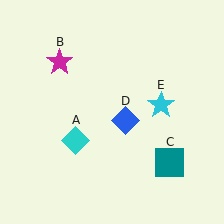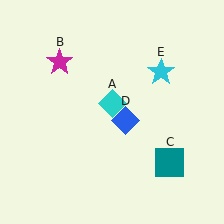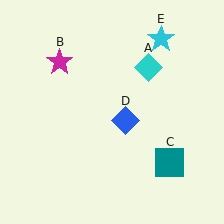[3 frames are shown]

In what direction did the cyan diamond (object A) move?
The cyan diamond (object A) moved up and to the right.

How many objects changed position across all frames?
2 objects changed position: cyan diamond (object A), cyan star (object E).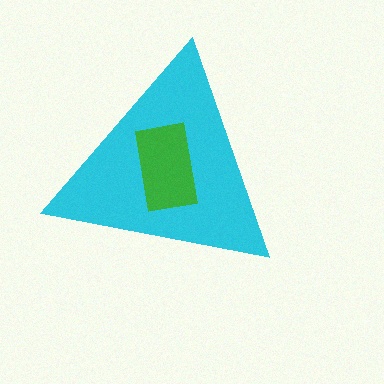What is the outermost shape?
The cyan triangle.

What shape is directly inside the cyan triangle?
The green rectangle.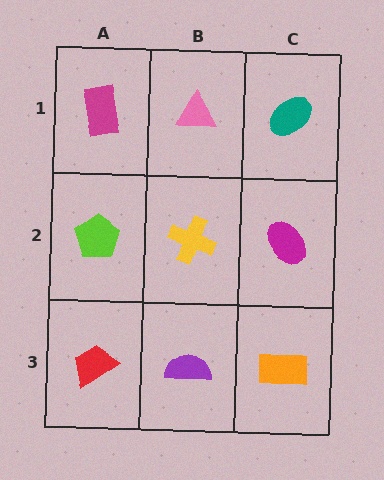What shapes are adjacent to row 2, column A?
A magenta rectangle (row 1, column A), a red trapezoid (row 3, column A), a yellow cross (row 2, column B).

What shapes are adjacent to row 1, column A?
A lime pentagon (row 2, column A), a pink triangle (row 1, column B).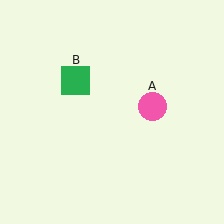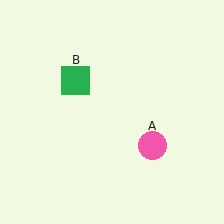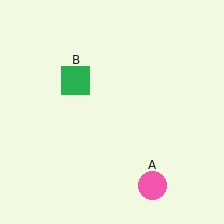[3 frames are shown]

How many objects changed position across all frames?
1 object changed position: pink circle (object A).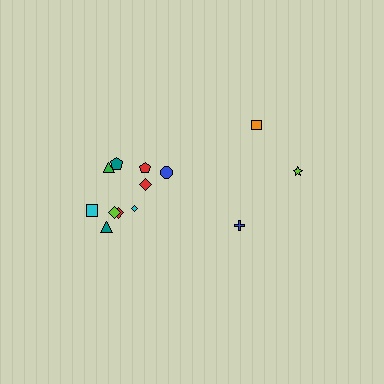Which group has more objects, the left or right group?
The left group.